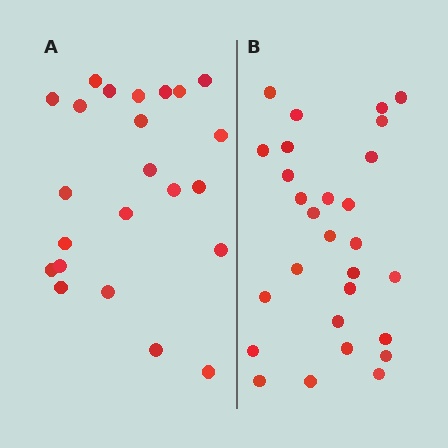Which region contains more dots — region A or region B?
Region B (the right region) has more dots.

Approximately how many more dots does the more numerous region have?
Region B has about 5 more dots than region A.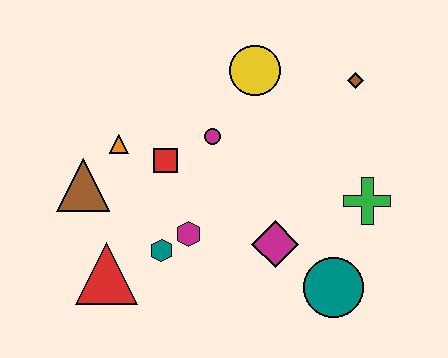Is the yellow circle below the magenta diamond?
No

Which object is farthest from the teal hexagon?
The brown diamond is farthest from the teal hexagon.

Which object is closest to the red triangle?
The teal hexagon is closest to the red triangle.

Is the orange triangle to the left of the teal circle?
Yes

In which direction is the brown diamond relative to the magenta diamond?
The brown diamond is above the magenta diamond.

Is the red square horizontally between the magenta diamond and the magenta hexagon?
No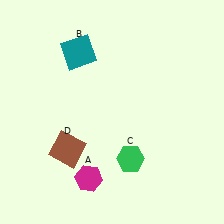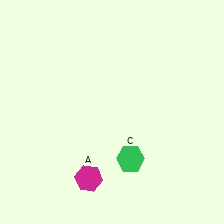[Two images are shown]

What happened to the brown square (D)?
The brown square (D) was removed in Image 2. It was in the bottom-left area of Image 1.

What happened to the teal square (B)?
The teal square (B) was removed in Image 2. It was in the top-left area of Image 1.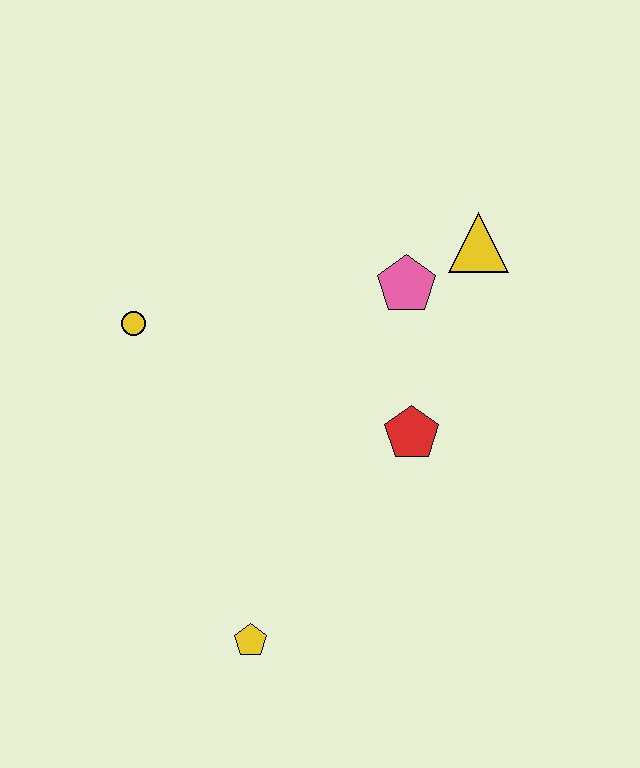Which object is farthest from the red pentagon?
The yellow circle is farthest from the red pentagon.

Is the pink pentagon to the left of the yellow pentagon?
No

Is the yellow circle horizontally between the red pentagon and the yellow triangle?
No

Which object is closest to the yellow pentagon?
The red pentagon is closest to the yellow pentagon.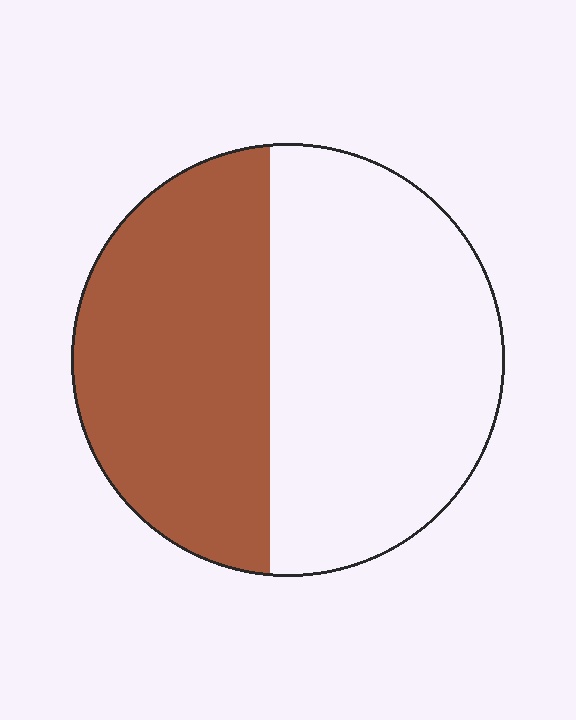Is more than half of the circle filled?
No.